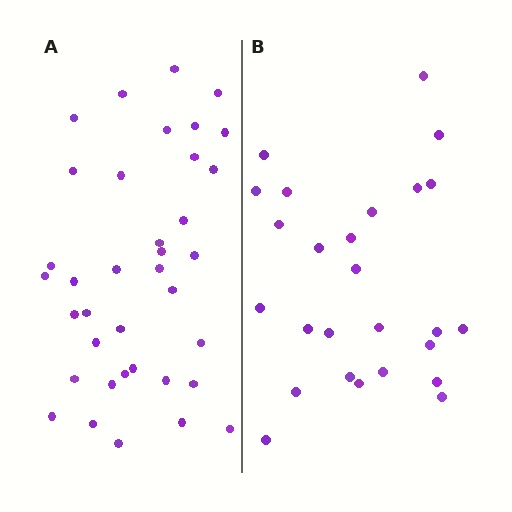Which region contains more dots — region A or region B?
Region A (the left region) has more dots.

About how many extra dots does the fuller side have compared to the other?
Region A has roughly 12 or so more dots than region B.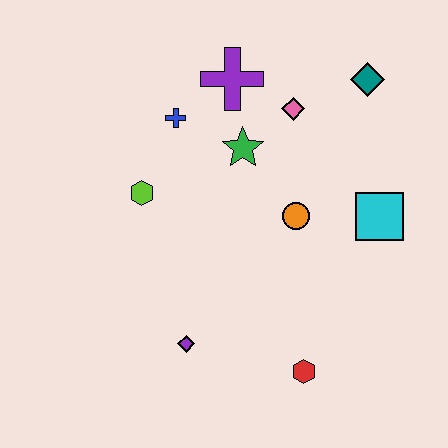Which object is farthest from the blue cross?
The red hexagon is farthest from the blue cross.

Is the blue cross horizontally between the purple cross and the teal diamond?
No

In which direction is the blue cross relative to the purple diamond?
The blue cross is above the purple diamond.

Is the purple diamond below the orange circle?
Yes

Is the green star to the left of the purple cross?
No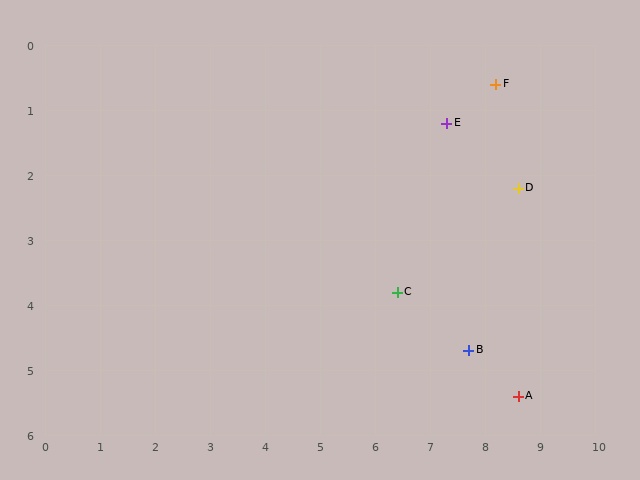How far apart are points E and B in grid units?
Points E and B are about 3.5 grid units apart.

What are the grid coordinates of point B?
Point B is at approximately (7.7, 4.7).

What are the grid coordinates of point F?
Point F is at approximately (8.2, 0.6).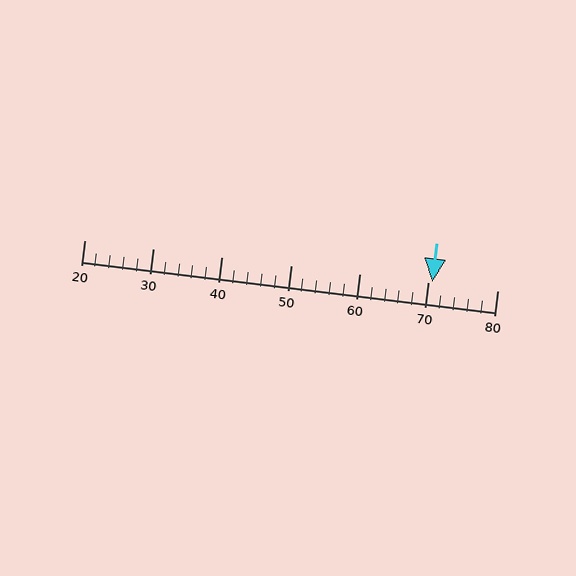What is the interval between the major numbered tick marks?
The major tick marks are spaced 10 units apart.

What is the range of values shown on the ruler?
The ruler shows values from 20 to 80.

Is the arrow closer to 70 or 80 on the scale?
The arrow is closer to 70.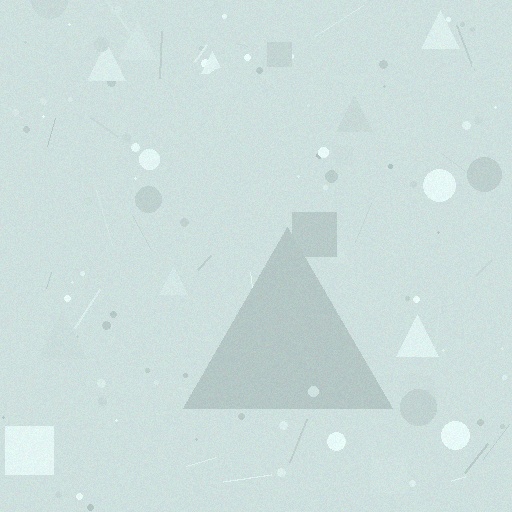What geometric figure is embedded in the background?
A triangle is embedded in the background.